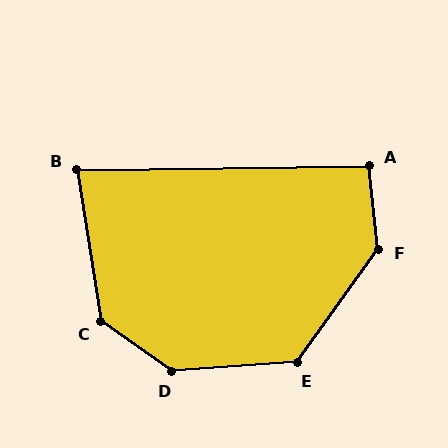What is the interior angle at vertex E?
Approximately 130 degrees (obtuse).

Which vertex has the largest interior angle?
D, at approximately 140 degrees.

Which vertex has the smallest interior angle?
B, at approximately 82 degrees.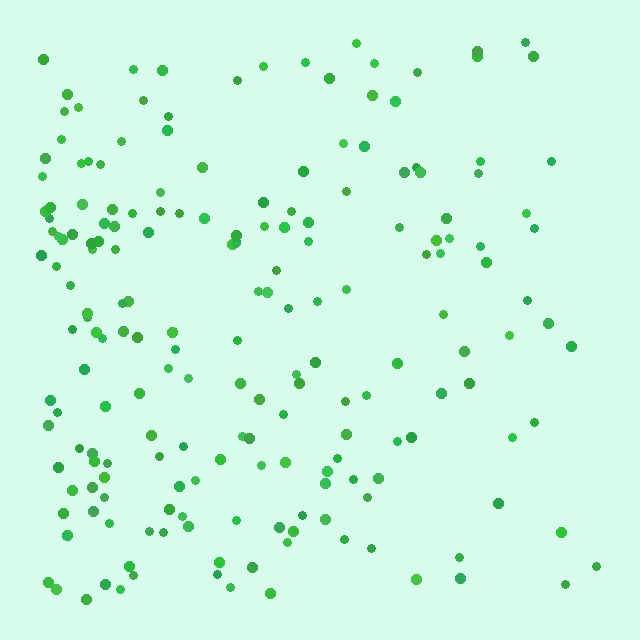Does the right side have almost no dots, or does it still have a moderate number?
Still a moderate number, just noticeably fewer than the left.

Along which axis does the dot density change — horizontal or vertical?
Horizontal.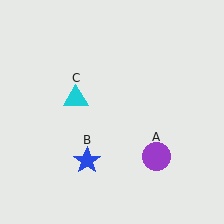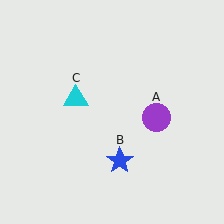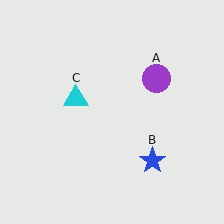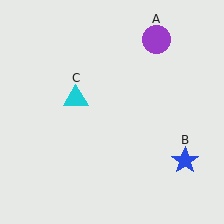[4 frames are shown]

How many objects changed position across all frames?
2 objects changed position: purple circle (object A), blue star (object B).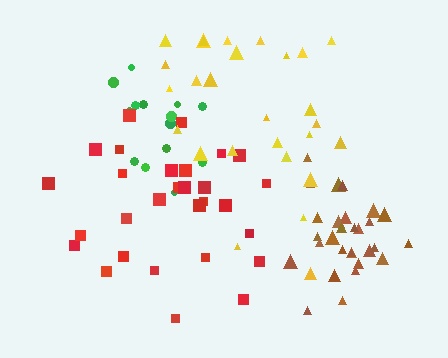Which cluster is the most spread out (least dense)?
Yellow.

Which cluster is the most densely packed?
Brown.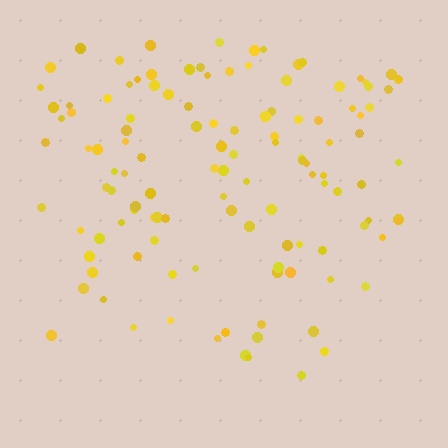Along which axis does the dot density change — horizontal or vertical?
Vertical.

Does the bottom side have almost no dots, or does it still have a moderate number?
Still a moderate number, just noticeably fewer than the top.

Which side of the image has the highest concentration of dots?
The top.